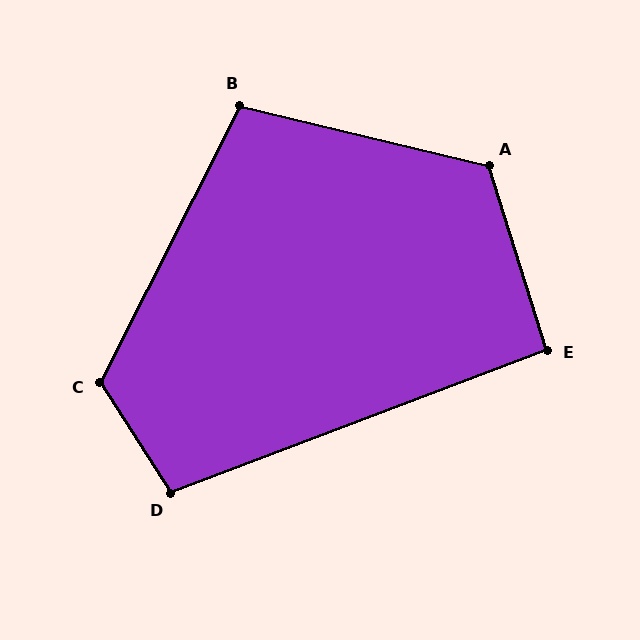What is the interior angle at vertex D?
Approximately 102 degrees (obtuse).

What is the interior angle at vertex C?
Approximately 121 degrees (obtuse).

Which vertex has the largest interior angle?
A, at approximately 121 degrees.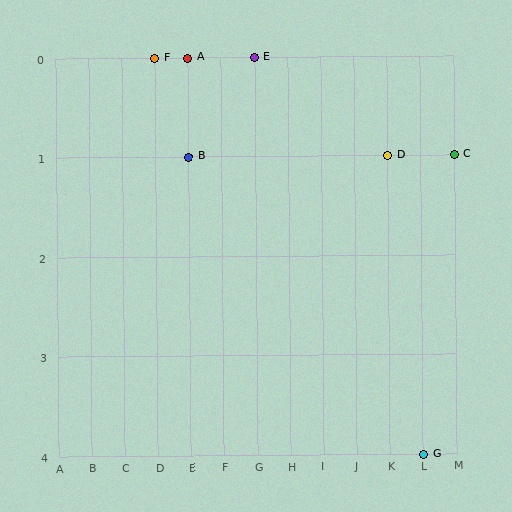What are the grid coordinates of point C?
Point C is at grid coordinates (M, 1).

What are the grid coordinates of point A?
Point A is at grid coordinates (E, 0).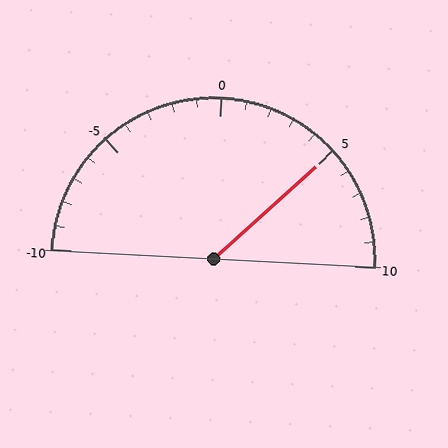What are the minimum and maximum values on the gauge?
The gauge ranges from -10 to 10.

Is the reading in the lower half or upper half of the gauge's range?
The reading is in the upper half of the range (-10 to 10).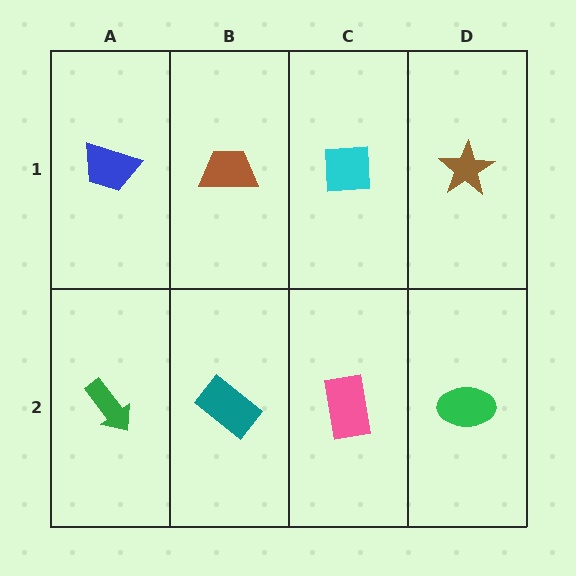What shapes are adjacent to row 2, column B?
A brown trapezoid (row 1, column B), a green arrow (row 2, column A), a pink rectangle (row 2, column C).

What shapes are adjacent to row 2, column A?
A blue trapezoid (row 1, column A), a teal rectangle (row 2, column B).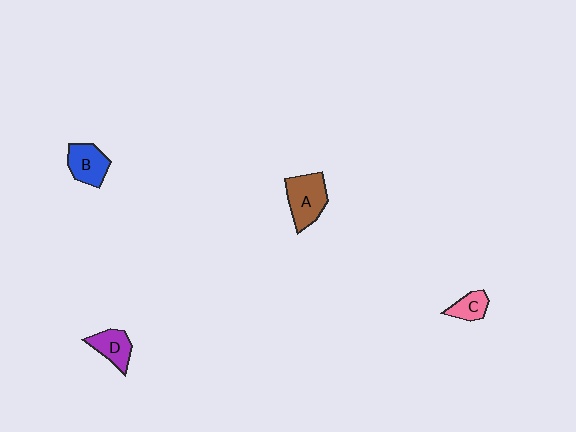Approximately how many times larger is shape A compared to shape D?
Approximately 1.5 times.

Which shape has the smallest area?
Shape C (pink).